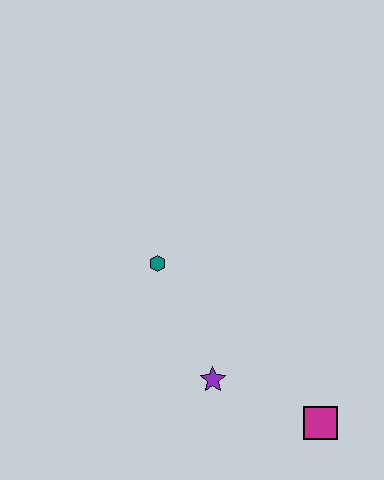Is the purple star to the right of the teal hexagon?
Yes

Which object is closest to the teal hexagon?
The purple star is closest to the teal hexagon.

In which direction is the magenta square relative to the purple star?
The magenta square is to the right of the purple star.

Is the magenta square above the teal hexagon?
No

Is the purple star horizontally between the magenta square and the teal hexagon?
Yes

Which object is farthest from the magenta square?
The teal hexagon is farthest from the magenta square.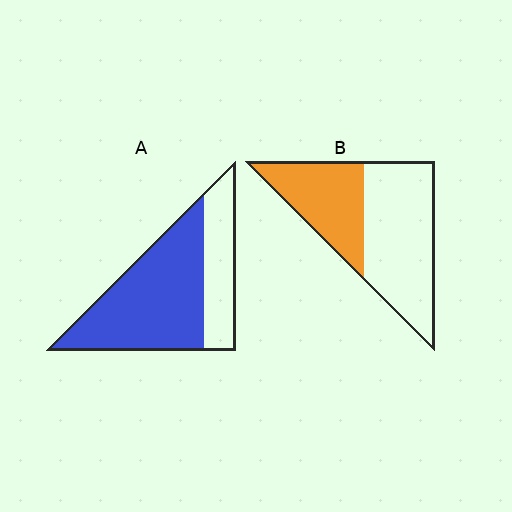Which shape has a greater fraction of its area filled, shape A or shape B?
Shape A.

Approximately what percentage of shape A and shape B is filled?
A is approximately 70% and B is approximately 40%.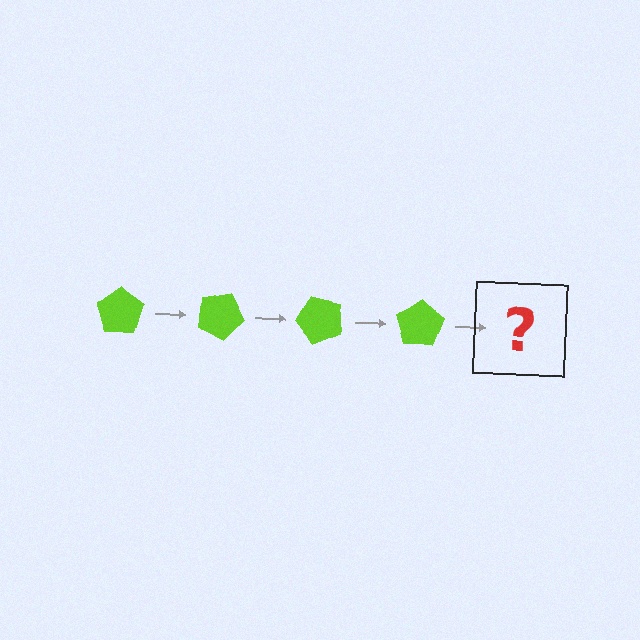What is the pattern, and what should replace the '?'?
The pattern is that the pentagon rotates 25 degrees each step. The '?' should be a lime pentagon rotated 100 degrees.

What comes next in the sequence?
The next element should be a lime pentagon rotated 100 degrees.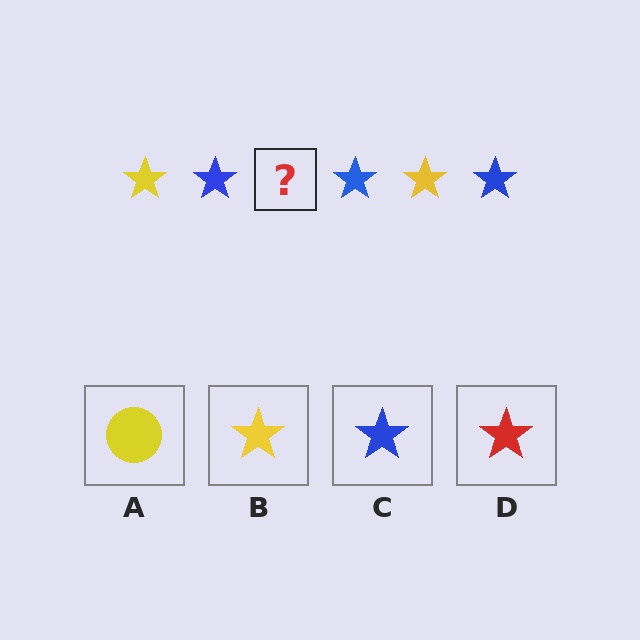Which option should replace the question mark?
Option B.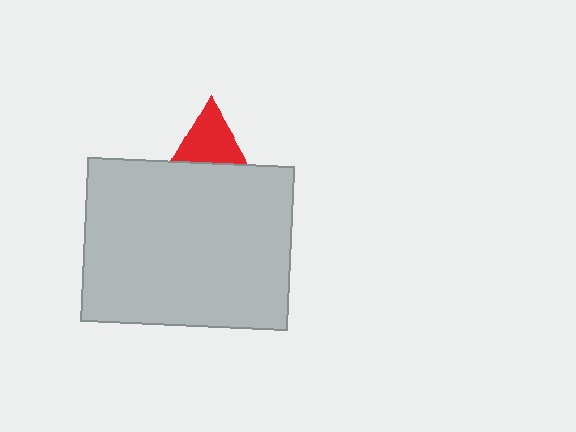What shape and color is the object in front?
The object in front is a light gray rectangle.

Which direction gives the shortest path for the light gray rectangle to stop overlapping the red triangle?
Moving down gives the shortest separation.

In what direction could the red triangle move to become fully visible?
The red triangle could move up. That would shift it out from behind the light gray rectangle entirely.